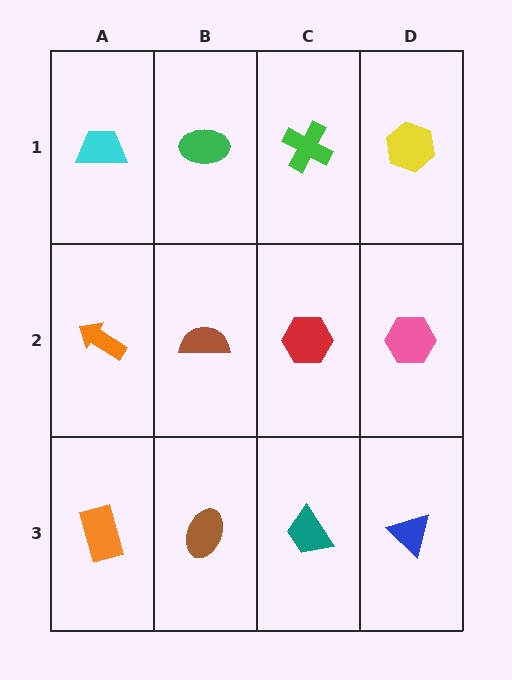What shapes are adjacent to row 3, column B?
A brown semicircle (row 2, column B), an orange rectangle (row 3, column A), a teal trapezoid (row 3, column C).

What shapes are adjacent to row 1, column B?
A brown semicircle (row 2, column B), a cyan trapezoid (row 1, column A), a green cross (row 1, column C).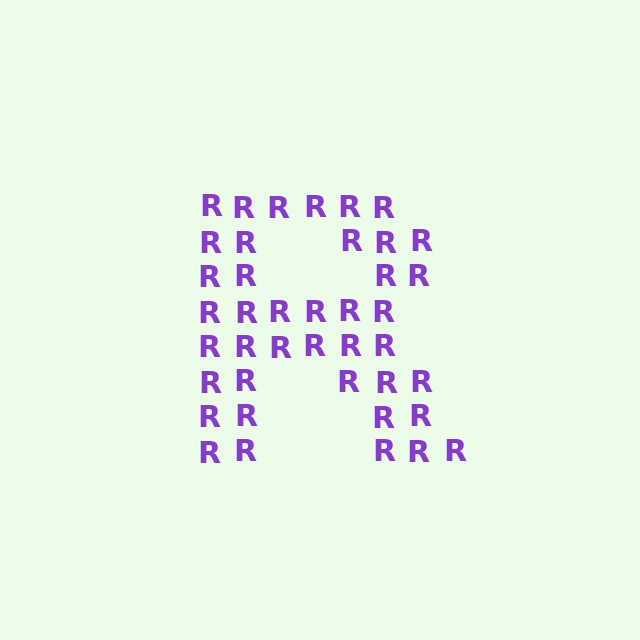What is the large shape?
The large shape is the letter R.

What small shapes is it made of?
It is made of small letter R's.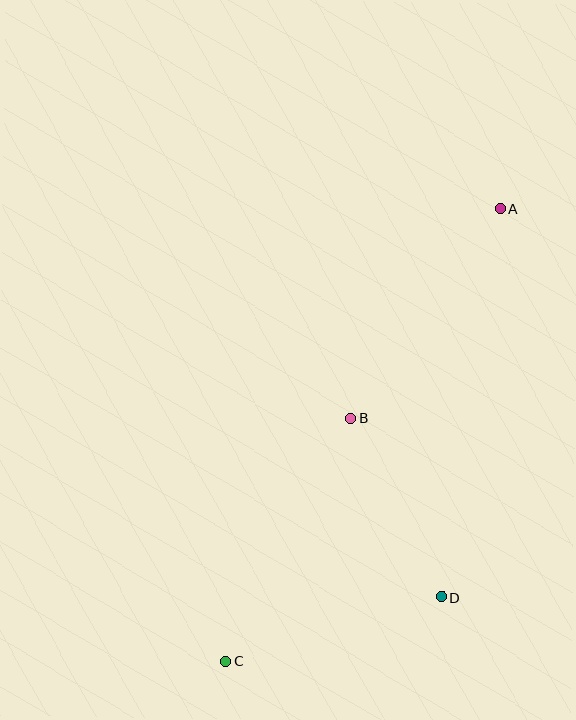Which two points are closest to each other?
Points B and D are closest to each other.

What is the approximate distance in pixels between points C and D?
The distance between C and D is approximately 225 pixels.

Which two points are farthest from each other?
Points A and C are farthest from each other.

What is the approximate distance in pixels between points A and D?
The distance between A and D is approximately 393 pixels.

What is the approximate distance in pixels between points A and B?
The distance between A and B is approximately 257 pixels.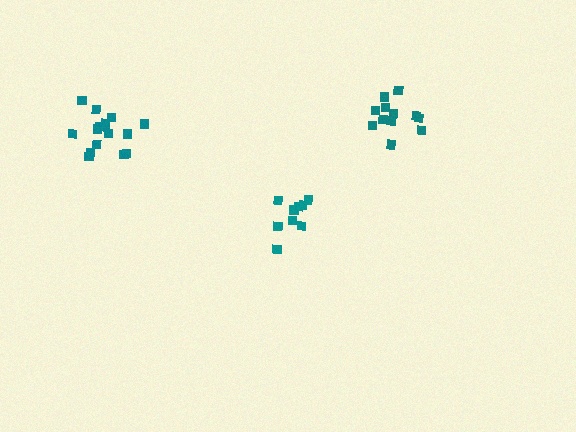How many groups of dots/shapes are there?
There are 3 groups.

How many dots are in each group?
Group 1: 12 dots, Group 2: 15 dots, Group 3: 9 dots (36 total).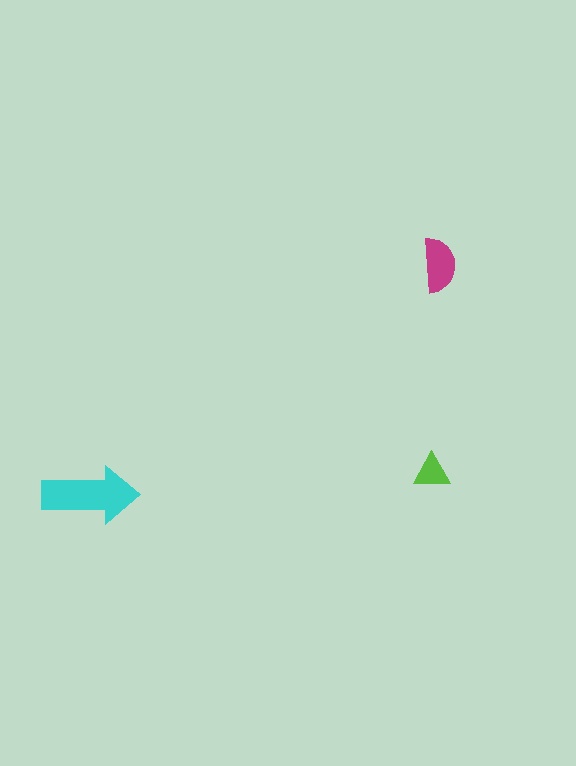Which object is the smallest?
The lime triangle.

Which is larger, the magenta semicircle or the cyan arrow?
The cyan arrow.